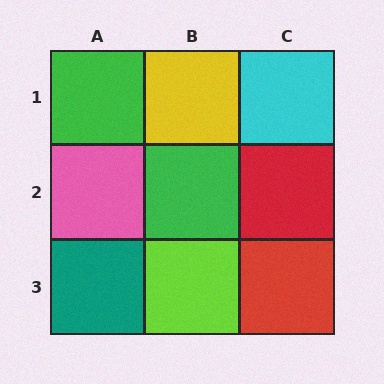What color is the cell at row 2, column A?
Pink.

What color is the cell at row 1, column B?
Yellow.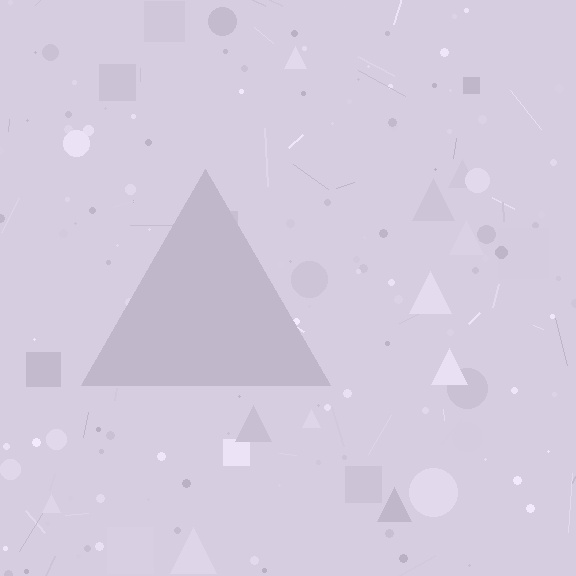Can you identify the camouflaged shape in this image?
The camouflaged shape is a triangle.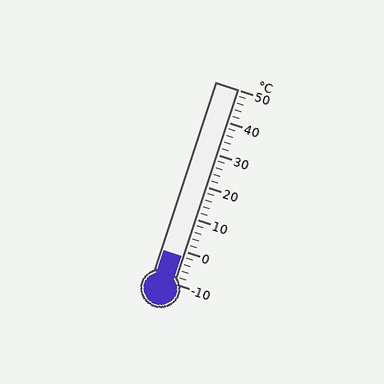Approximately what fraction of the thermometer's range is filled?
The thermometer is filled to approximately 15% of its range.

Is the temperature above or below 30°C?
The temperature is below 30°C.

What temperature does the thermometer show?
The thermometer shows approximately -2°C.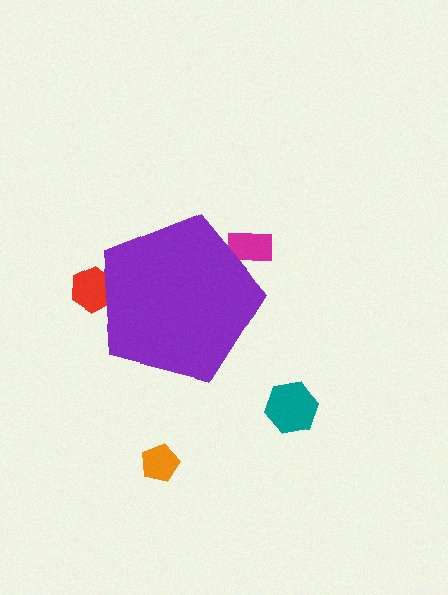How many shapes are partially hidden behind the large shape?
2 shapes are partially hidden.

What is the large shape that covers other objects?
A purple pentagon.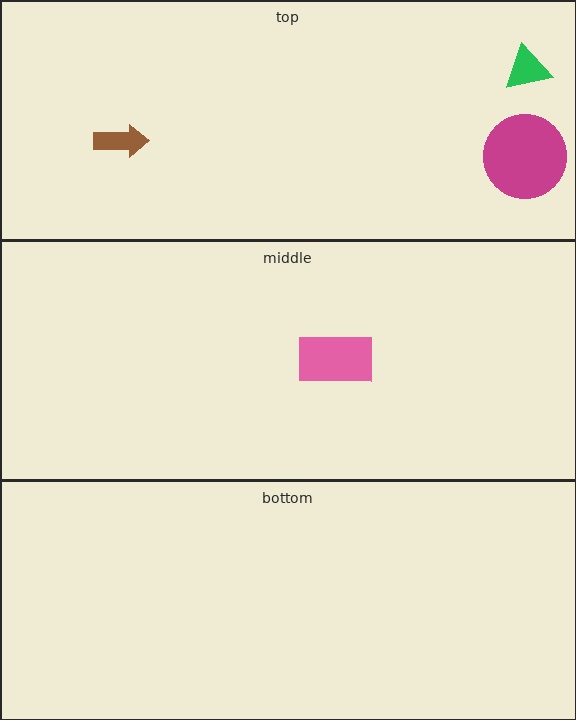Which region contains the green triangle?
The top region.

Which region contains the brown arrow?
The top region.